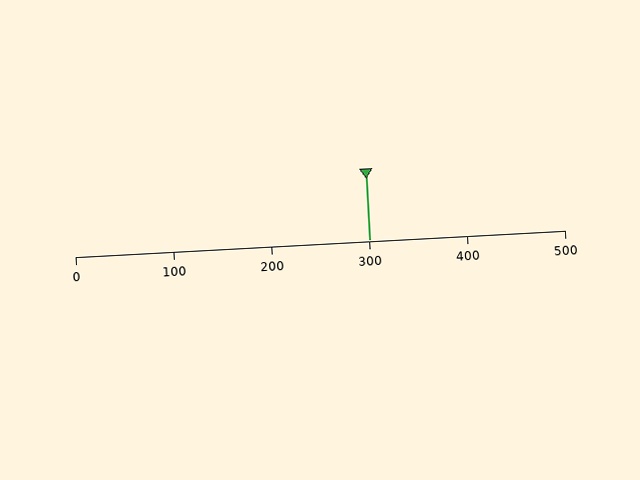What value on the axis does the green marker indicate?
The marker indicates approximately 300.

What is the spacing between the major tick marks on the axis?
The major ticks are spaced 100 apart.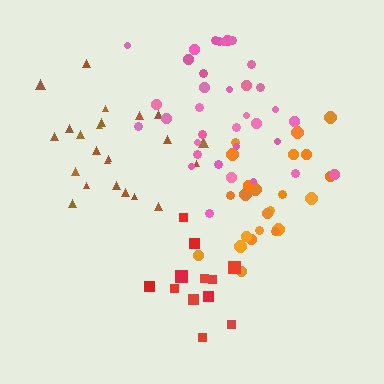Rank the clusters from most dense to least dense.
red, orange, brown, pink.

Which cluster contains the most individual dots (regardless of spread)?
Pink (35).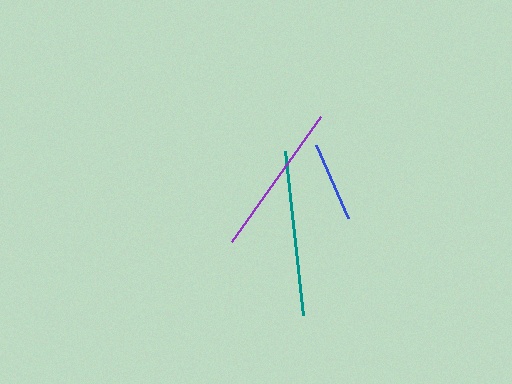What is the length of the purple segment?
The purple segment is approximately 153 pixels long.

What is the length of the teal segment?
The teal segment is approximately 165 pixels long.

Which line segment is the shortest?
The blue line is the shortest at approximately 80 pixels.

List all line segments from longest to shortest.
From longest to shortest: teal, purple, blue.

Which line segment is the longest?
The teal line is the longest at approximately 165 pixels.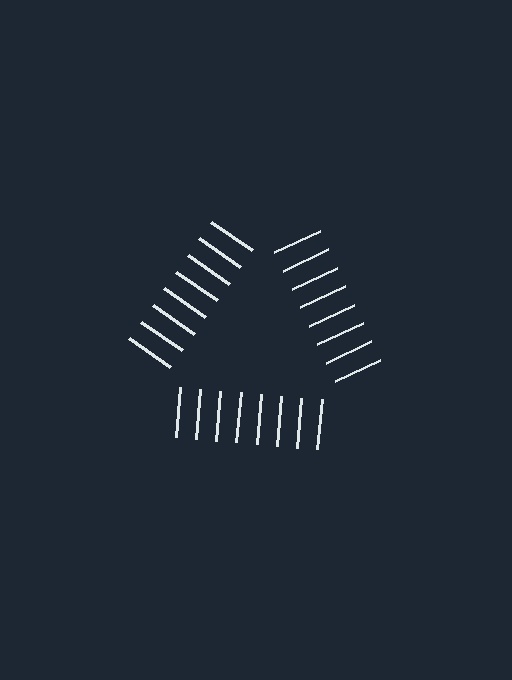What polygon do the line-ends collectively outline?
An illusory triangle — the line segments terminate on its edges but no continuous stroke is drawn.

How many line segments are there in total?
24 — 8 along each of the 3 edges.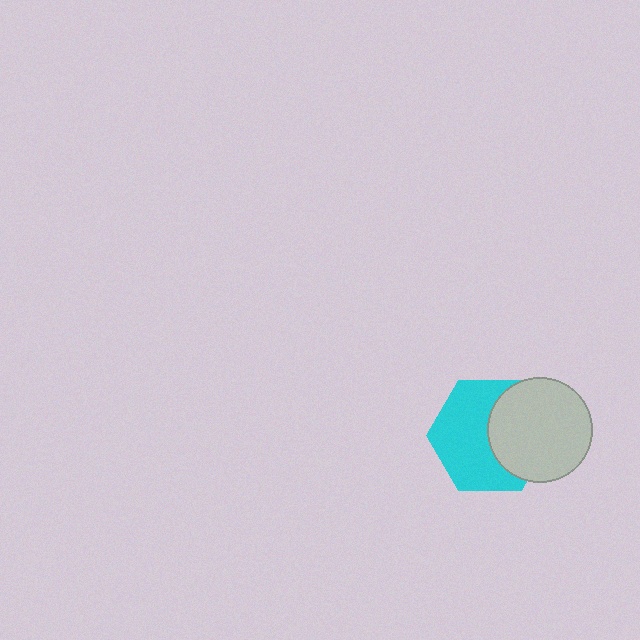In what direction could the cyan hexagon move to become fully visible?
The cyan hexagon could move left. That would shift it out from behind the light gray circle entirely.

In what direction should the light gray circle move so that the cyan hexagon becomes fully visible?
The light gray circle should move right. That is the shortest direction to clear the overlap and leave the cyan hexagon fully visible.